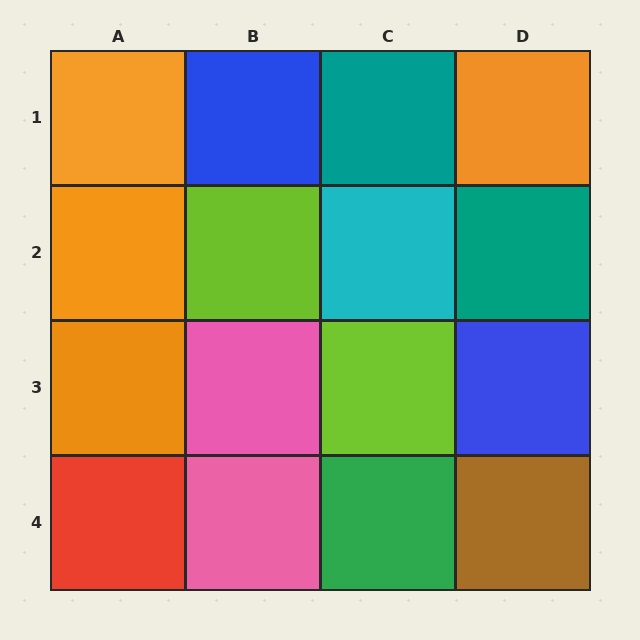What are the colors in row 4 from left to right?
Red, pink, green, brown.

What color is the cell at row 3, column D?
Blue.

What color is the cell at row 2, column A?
Orange.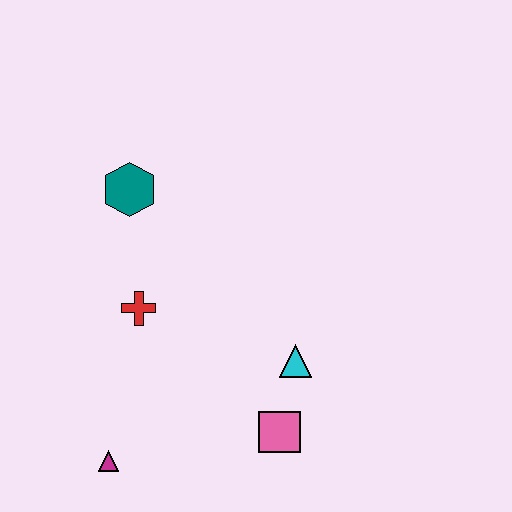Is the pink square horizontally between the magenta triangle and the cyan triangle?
Yes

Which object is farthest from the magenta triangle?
The teal hexagon is farthest from the magenta triangle.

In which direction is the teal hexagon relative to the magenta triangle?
The teal hexagon is above the magenta triangle.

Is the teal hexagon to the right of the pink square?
No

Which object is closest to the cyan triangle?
The pink square is closest to the cyan triangle.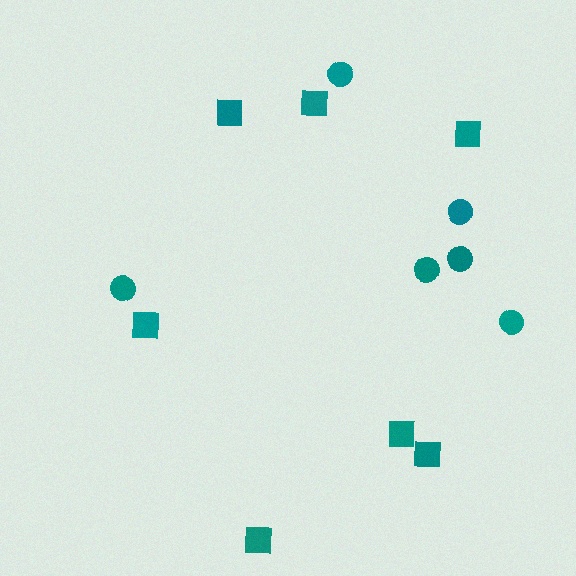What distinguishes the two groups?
There are 2 groups: one group of squares (7) and one group of circles (6).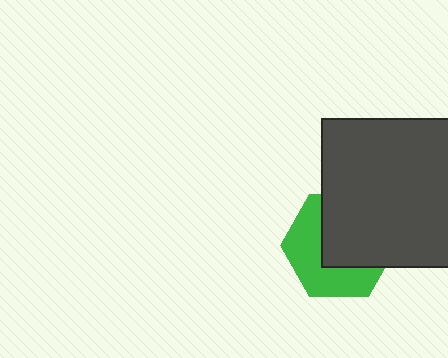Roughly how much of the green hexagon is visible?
About half of it is visible (roughly 48%).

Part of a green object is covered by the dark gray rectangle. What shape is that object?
It is a hexagon.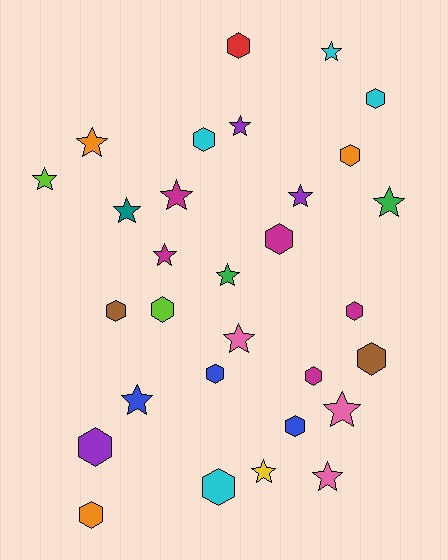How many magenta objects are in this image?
There are 5 magenta objects.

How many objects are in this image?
There are 30 objects.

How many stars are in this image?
There are 15 stars.